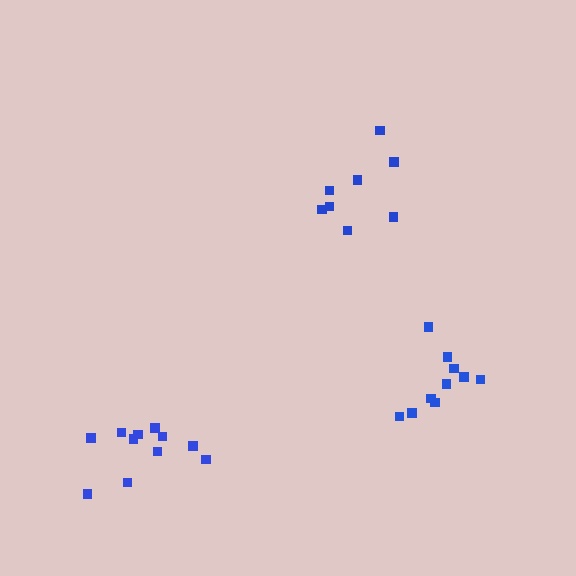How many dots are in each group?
Group 1: 8 dots, Group 2: 10 dots, Group 3: 11 dots (29 total).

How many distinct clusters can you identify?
There are 3 distinct clusters.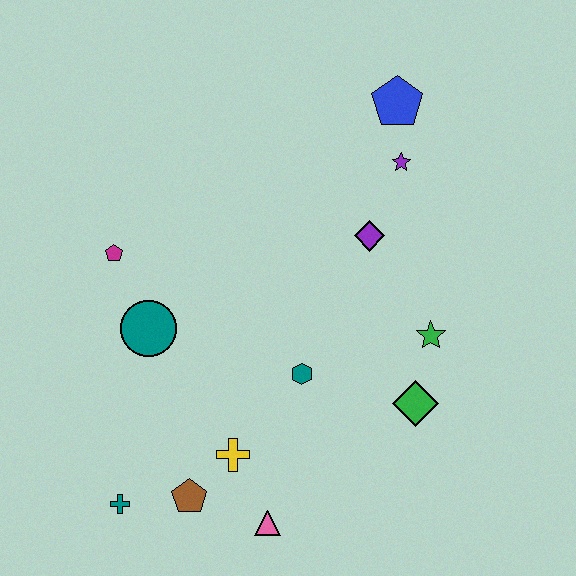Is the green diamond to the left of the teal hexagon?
No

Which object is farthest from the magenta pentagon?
The green diamond is farthest from the magenta pentagon.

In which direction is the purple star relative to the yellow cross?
The purple star is above the yellow cross.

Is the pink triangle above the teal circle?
No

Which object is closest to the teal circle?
The magenta pentagon is closest to the teal circle.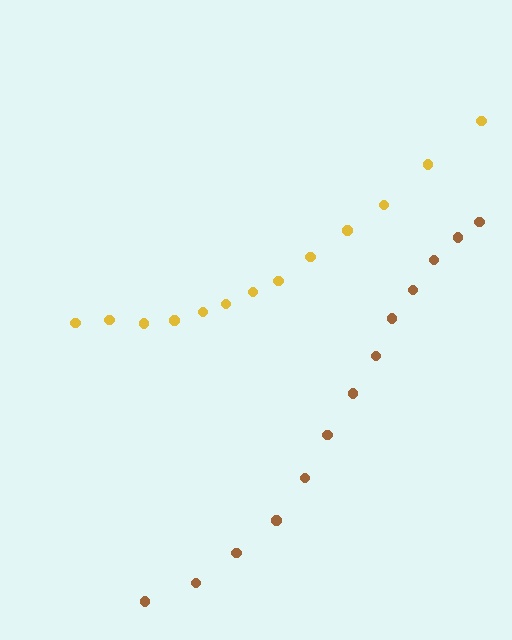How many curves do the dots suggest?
There are 2 distinct paths.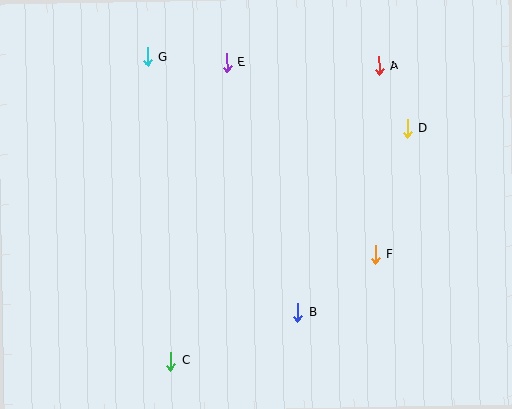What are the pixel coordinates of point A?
Point A is at (379, 66).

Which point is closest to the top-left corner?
Point G is closest to the top-left corner.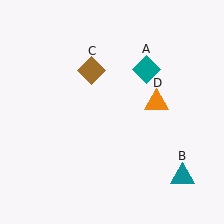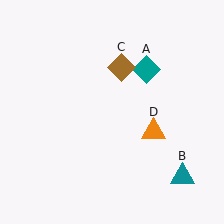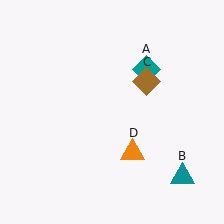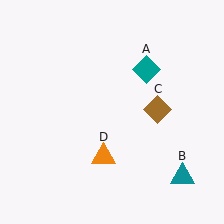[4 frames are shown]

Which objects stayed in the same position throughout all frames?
Teal diamond (object A) and teal triangle (object B) remained stationary.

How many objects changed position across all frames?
2 objects changed position: brown diamond (object C), orange triangle (object D).